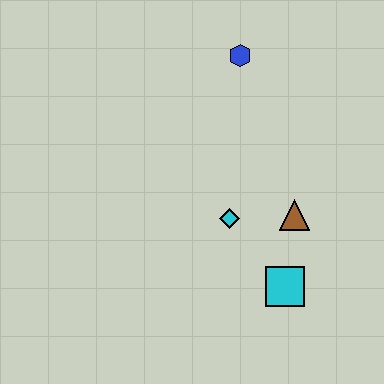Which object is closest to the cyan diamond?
The brown triangle is closest to the cyan diamond.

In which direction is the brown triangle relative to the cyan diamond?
The brown triangle is to the right of the cyan diamond.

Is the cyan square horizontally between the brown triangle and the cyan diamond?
Yes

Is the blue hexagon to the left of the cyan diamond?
No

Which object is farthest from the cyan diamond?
The blue hexagon is farthest from the cyan diamond.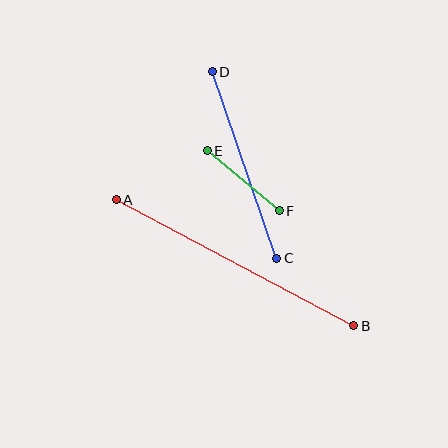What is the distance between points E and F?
The distance is approximately 94 pixels.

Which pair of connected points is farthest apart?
Points A and B are farthest apart.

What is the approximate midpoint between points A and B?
The midpoint is at approximately (235, 263) pixels.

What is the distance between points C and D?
The distance is approximately 197 pixels.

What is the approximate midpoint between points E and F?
The midpoint is at approximately (243, 181) pixels.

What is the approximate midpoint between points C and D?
The midpoint is at approximately (245, 165) pixels.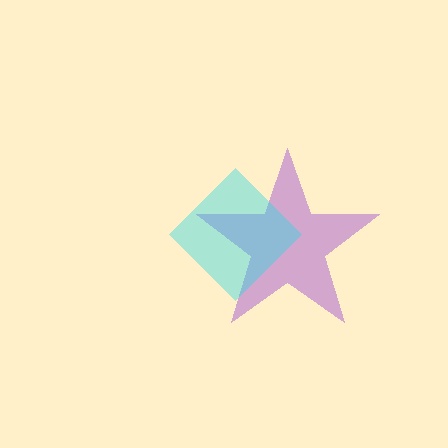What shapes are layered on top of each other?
The layered shapes are: a purple star, a cyan diamond.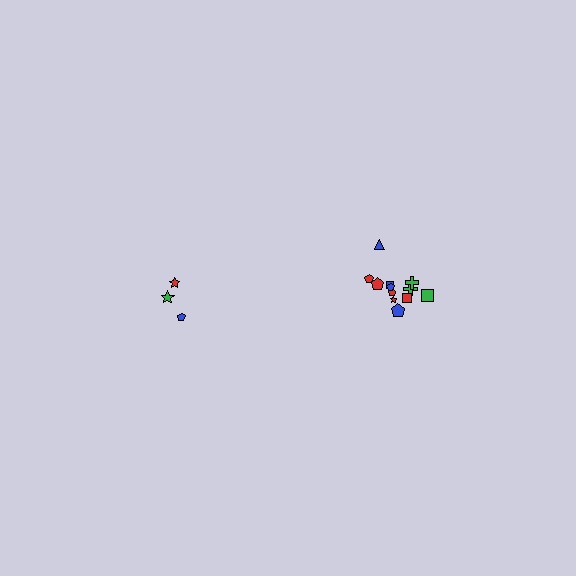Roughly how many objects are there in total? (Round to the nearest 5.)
Roughly 15 objects in total.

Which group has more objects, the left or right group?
The right group.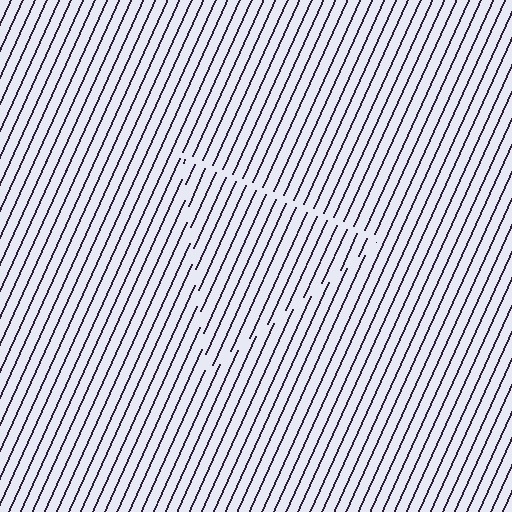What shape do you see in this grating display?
An illusory triangle. The interior of the shape contains the same grating, shifted by half a period — the contour is defined by the phase discontinuity where line-ends from the inner and outer gratings abut.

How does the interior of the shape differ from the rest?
The interior of the shape contains the same grating, shifted by half a period — the contour is defined by the phase discontinuity where line-ends from the inner and outer gratings abut.